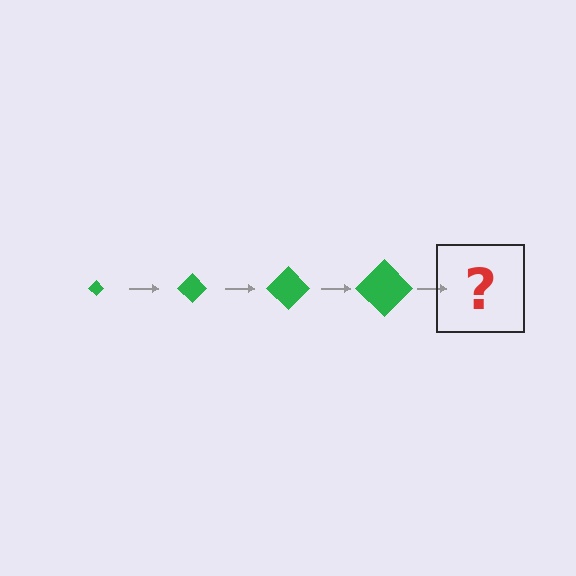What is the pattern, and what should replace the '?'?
The pattern is that the diamond gets progressively larger each step. The '?' should be a green diamond, larger than the previous one.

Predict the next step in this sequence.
The next step is a green diamond, larger than the previous one.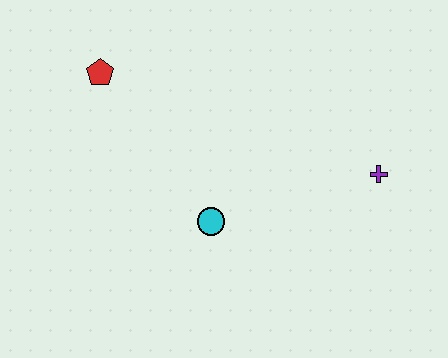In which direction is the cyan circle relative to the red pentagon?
The cyan circle is below the red pentagon.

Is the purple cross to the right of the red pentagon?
Yes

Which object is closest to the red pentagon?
The cyan circle is closest to the red pentagon.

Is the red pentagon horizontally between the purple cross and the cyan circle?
No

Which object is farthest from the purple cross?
The red pentagon is farthest from the purple cross.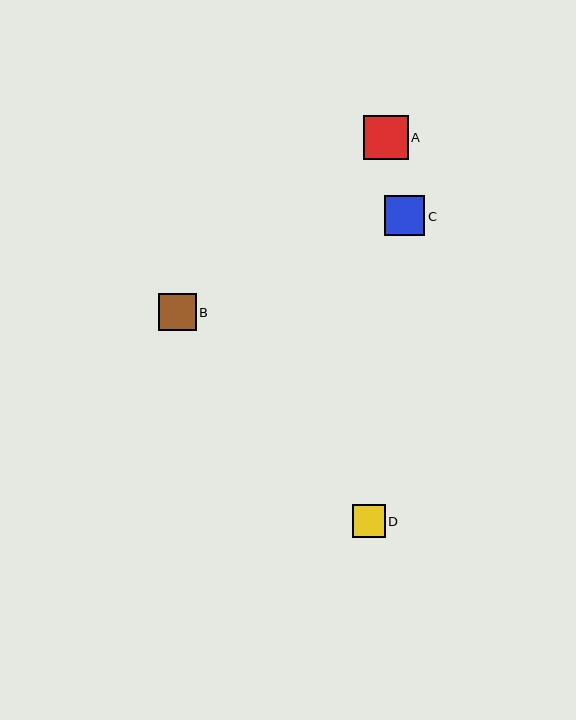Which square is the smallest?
Square D is the smallest with a size of approximately 33 pixels.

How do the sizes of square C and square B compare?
Square C and square B are approximately the same size.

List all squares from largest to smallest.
From largest to smallest: A, C, B, D.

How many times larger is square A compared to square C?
Square A is approximately 1.1 times the size of square C.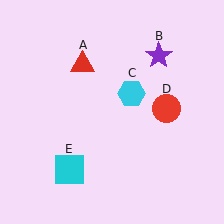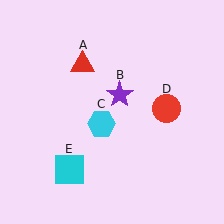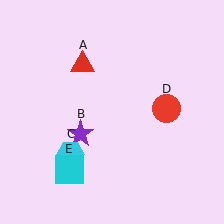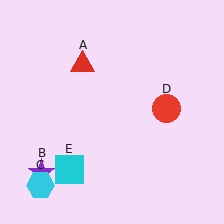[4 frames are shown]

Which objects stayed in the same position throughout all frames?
Red triangle (object A) and red circle (object D) and cyan square (object E) remained stationary.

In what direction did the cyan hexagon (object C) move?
The cyan hexagon (object C) moved down and to the left.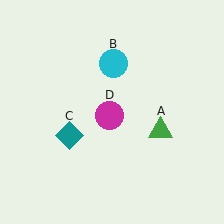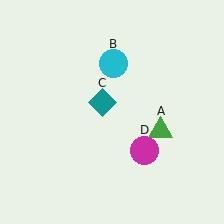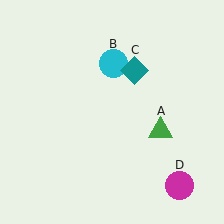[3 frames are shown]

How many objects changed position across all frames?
2 objects changed position: teal diamond (object C), magenta circle (object D).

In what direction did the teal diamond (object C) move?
The teal diamond (object C) moved up and to the right.